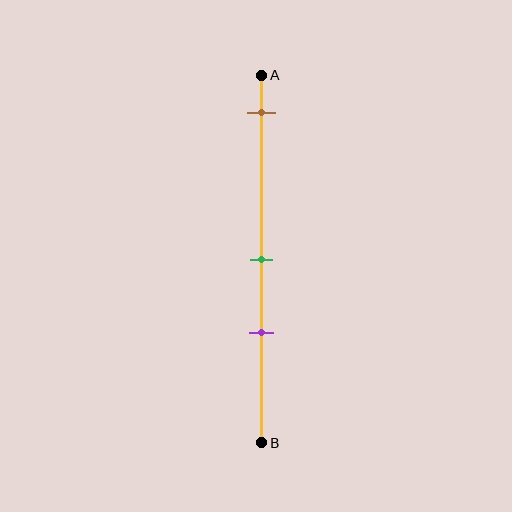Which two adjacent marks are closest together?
The green and purple marks are the closest adjacent pair.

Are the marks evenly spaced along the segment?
No, the marks are not evenly spaced.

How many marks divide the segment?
There are 3 marks dividing the segment.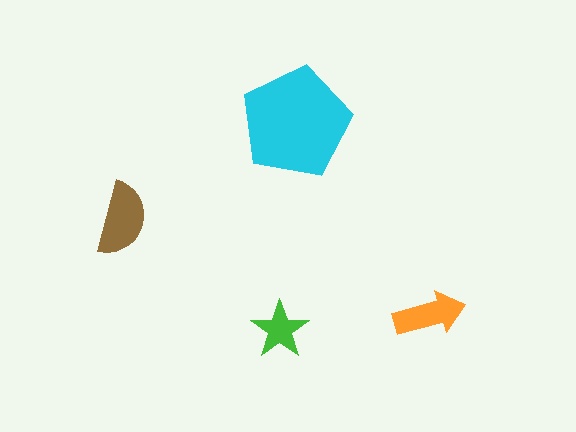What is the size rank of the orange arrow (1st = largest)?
3rd.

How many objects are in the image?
There are 4 objects in the image.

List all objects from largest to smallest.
The cyan pentagon, the brown semicircle, the orange arrow, the green star.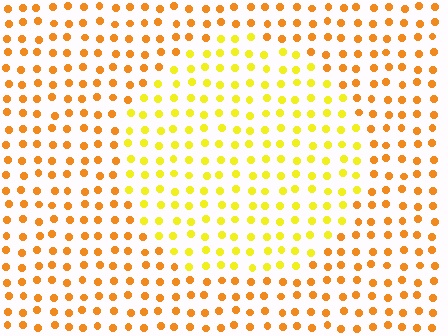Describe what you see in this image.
The image is filled with small orange elements in a uniform arrangement. A circle-shaped region is visible where the elements are tinted to a slightly different hue, forming a subtle color boundary.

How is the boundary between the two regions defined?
The boundary is defined purely by a slight shift in hue (about 29 degrees). Spacing, size, and orientation are identical on both sides.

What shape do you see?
I see a circle.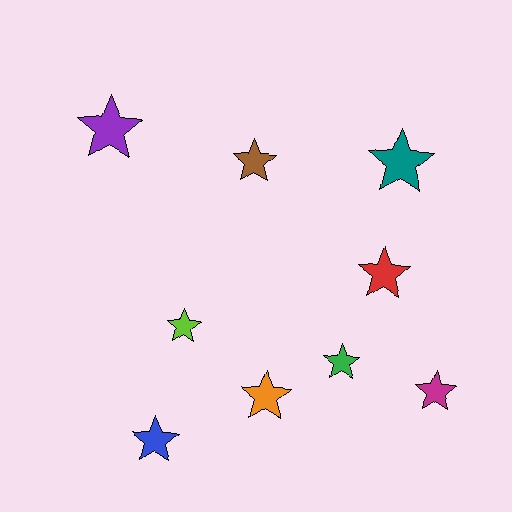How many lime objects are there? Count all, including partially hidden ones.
There is 1 lime object.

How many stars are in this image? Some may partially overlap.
There are 9 stars.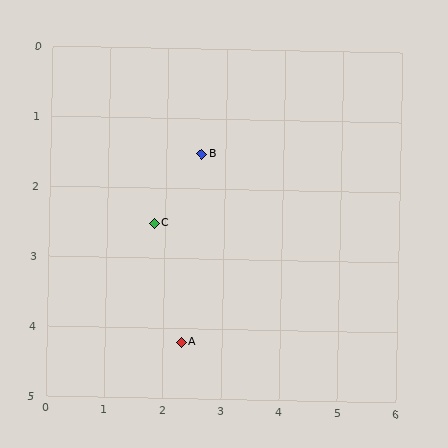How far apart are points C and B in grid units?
Points C and B are about 1.3 grid units apart.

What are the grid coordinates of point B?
Point B is at approximately (2.6, 1.5).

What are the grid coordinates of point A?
Point A is at approximately (2.3, 4.2).